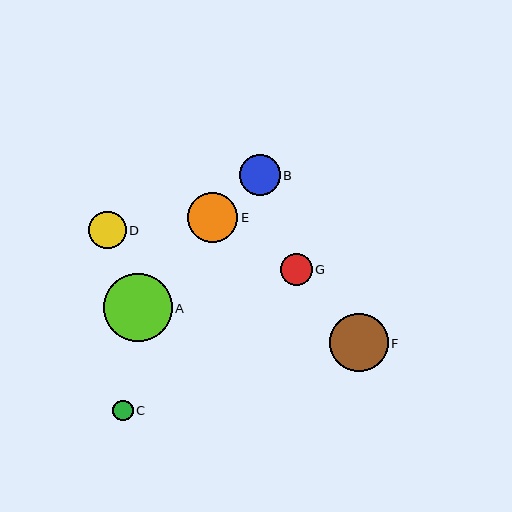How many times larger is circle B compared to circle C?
Circle B is approximately 2.0 times the size of circle C.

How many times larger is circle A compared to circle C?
Circle A is approximately 3.3 times the size of circle C.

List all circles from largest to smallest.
From largest to smallest: A, F, E, B, D, G, C.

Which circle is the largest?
Circle A is the largest with a size of approximately 69 pixels.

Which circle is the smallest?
Circle C is the smallest with a size of approximately 21 pixels.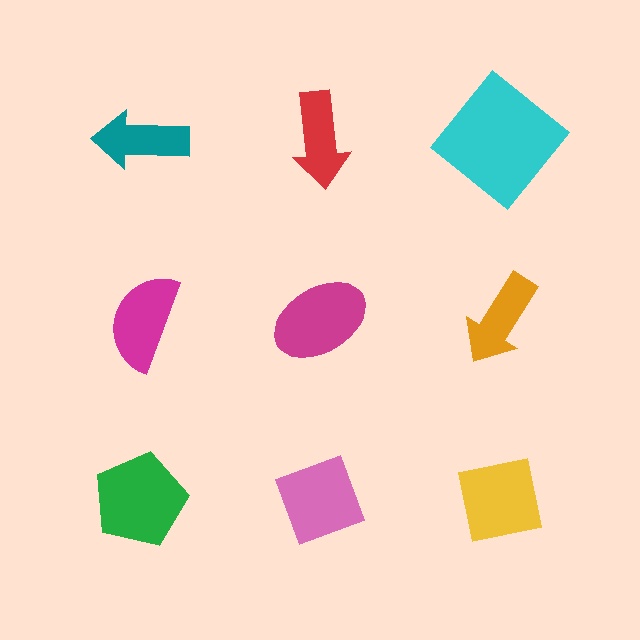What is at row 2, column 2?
A magenta ellipse.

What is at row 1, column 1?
A teal arrow.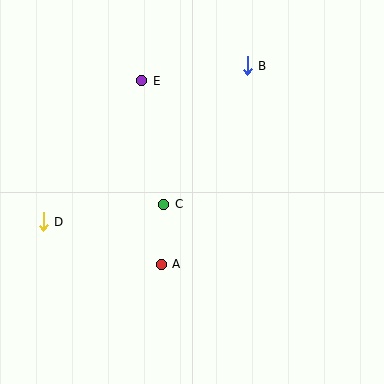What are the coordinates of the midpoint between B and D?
The midpoint between B and D is at (145, 144).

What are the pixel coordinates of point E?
Point E is at (142, 81).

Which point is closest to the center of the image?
Point C at (164, 204) is closest to the center.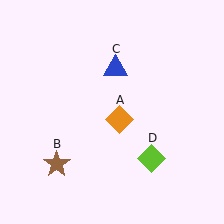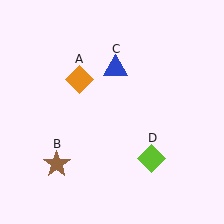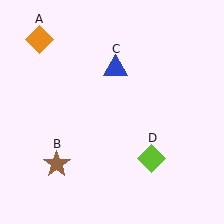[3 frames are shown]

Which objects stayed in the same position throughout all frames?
Brown star (object B) and blue triangle (object C) and lime diamond (object D) remained stationary.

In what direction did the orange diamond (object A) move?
The orange diamond (object A) moved up and to the left.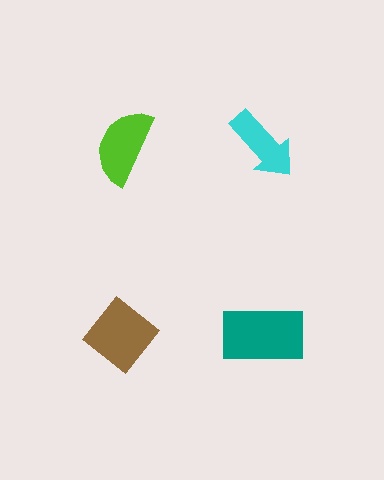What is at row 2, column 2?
A teal rectangle.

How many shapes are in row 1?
2 shapes.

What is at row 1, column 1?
A lime semicircle.